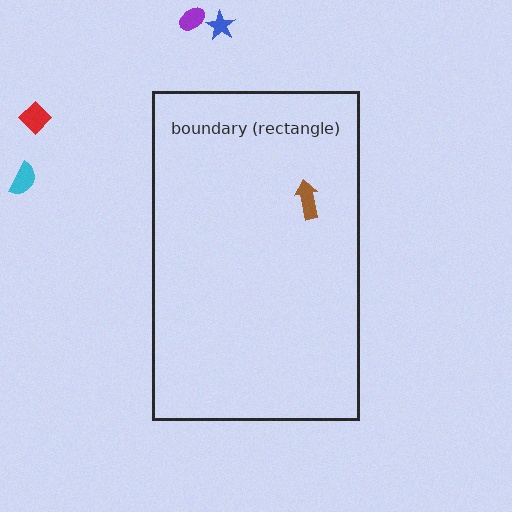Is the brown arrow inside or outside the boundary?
Inside.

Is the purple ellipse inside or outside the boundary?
Outside.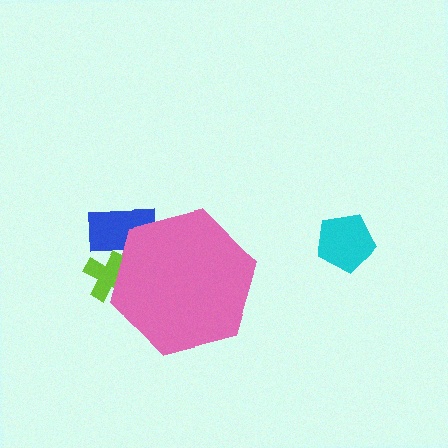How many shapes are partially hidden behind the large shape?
2 shapes are partially hidden.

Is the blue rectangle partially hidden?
Yes, the blue rectangle is partially hidden behind the pink hexagon.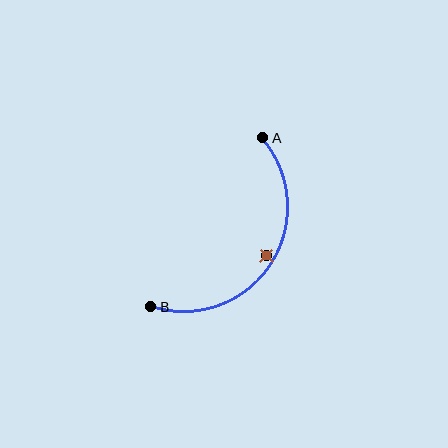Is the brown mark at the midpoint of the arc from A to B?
No — the brown mark does not lie on the arc at all. It sits slightly inside the curve.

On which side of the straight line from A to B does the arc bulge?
The arc bulges to the right of the straight line connecting A and B.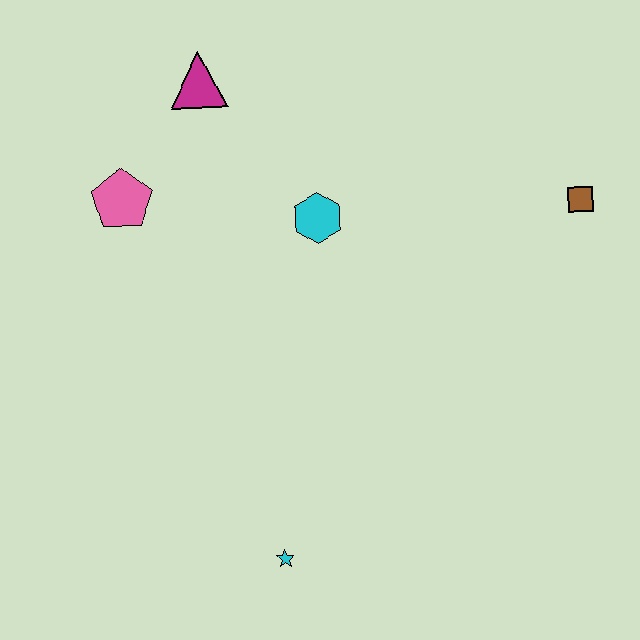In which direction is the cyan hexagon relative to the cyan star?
The cyan hexagon is above the cyan star.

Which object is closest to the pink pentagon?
The magenta triangle is closest to the pink pentagon.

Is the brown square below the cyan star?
No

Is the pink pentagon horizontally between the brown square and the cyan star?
No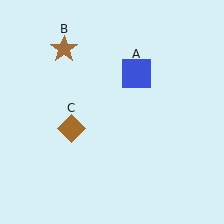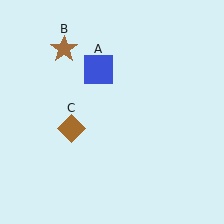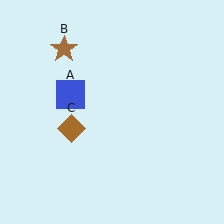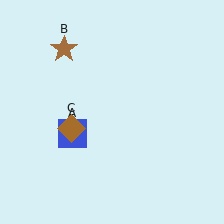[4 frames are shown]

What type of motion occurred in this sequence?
The blue square (object A) rotated counterclockwise around the center of the scene.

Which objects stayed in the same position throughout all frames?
Brown star (object B) and brown diamond (object C) remained stationary.